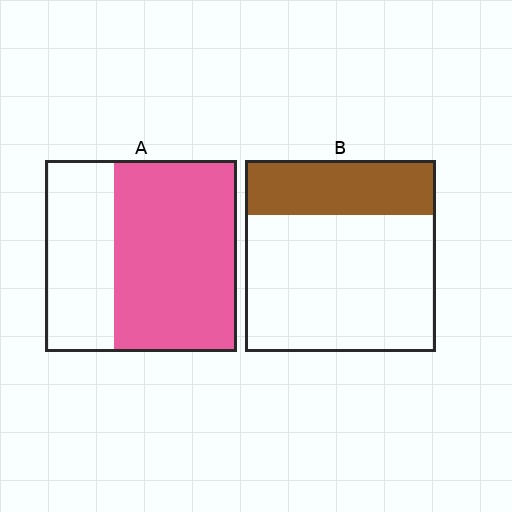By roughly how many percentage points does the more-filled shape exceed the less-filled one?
By roughly 35 percentage points (A over B).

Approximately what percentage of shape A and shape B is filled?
A is approximately 65% and B is approximately 30%.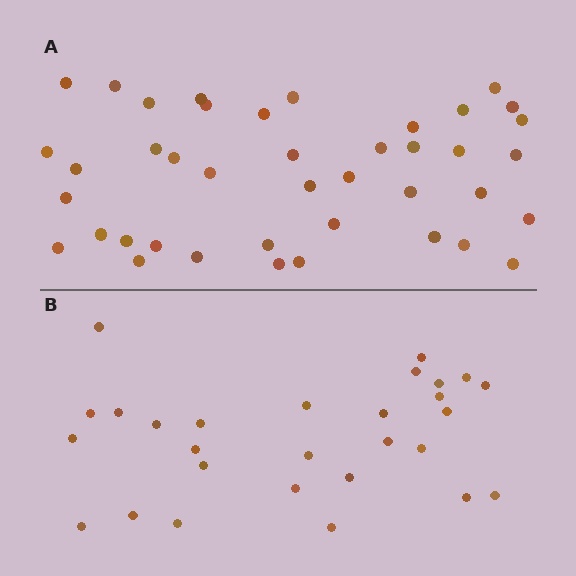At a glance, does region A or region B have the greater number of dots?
Region A (the top region) has more dots.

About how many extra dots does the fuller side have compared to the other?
Region A has approximately 15 more dots than region B.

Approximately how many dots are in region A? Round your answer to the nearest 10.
About 40 dots. (The exact count is 41, which rounds to 40.)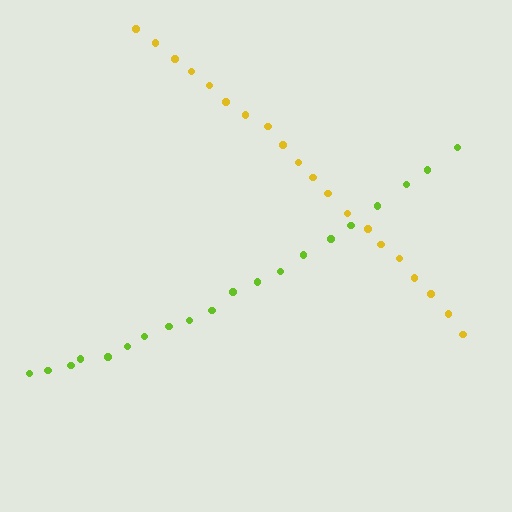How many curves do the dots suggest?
There are 2 distinct paths.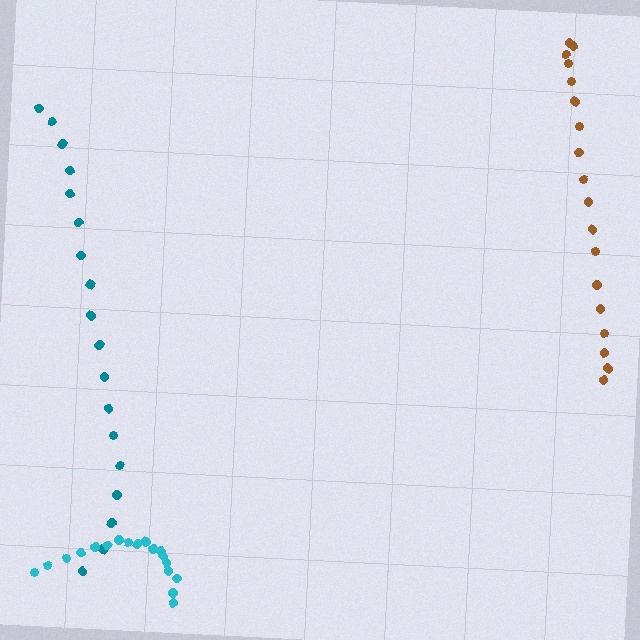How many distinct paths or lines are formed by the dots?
There are 3 distinct paths.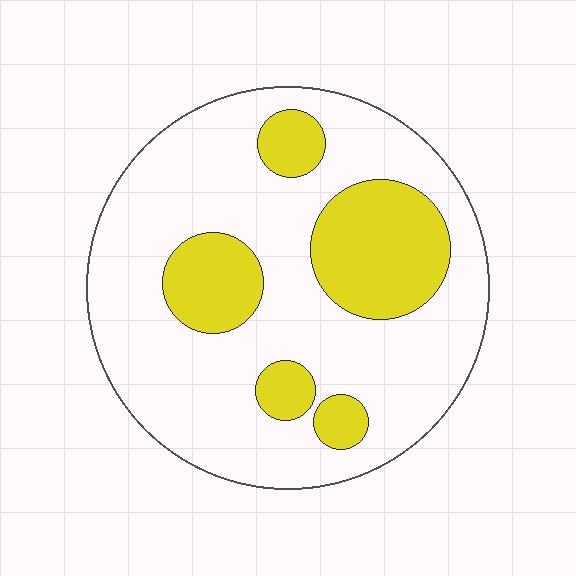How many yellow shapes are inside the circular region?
5.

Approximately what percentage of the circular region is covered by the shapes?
Approximately 25%.